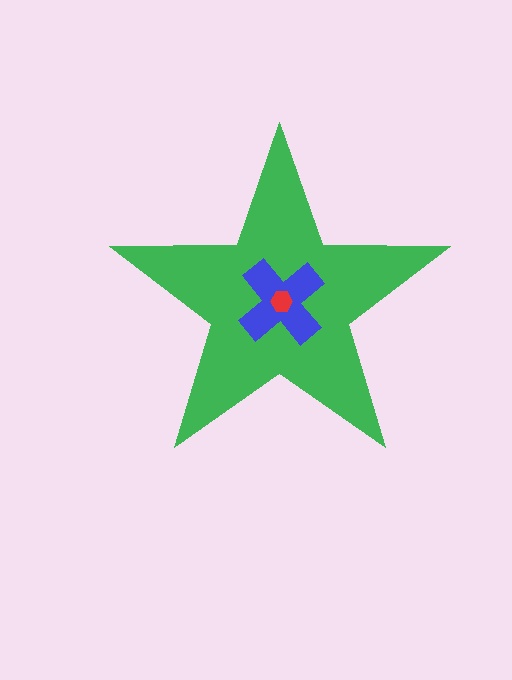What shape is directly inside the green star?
The blue cross.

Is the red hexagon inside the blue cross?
Yes.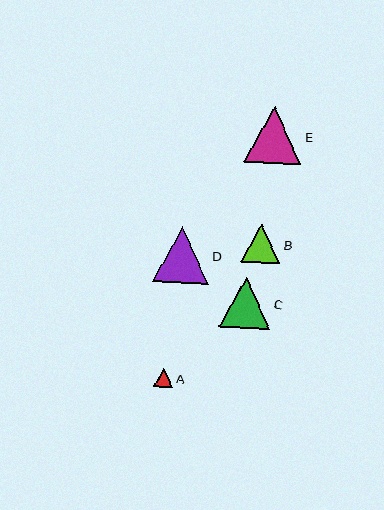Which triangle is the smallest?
Triangle A is the smallest with a size of approximately 19 pixels.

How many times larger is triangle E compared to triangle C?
Triangle E is approximately 1.1 times the size of triangle C.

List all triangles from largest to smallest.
From largest to smallest: E, D, C, B, A.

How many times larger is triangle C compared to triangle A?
Triangle C is approximately 2.7 times the size of triangle A.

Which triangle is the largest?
Triangle E is the largest with a size of approximately 57 pixels.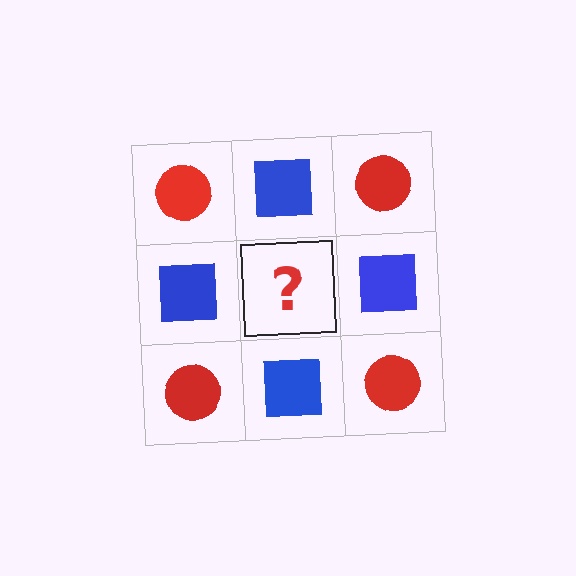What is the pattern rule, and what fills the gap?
The rule is that it alternates red circle and blue square in a checkerboard pattern. The gap should be filled with a red circle.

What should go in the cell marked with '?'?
The missing cell should contain a red circle.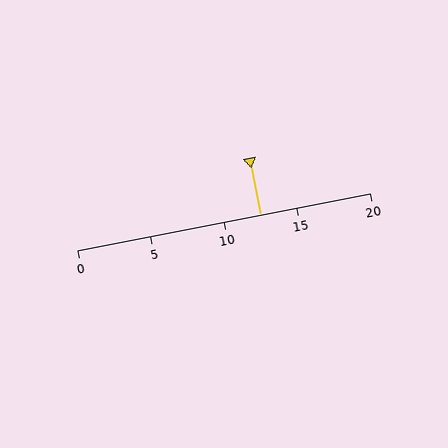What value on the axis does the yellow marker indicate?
The marker indicates approximately 12.5.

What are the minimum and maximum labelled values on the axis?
The axis runs from 0 to 20.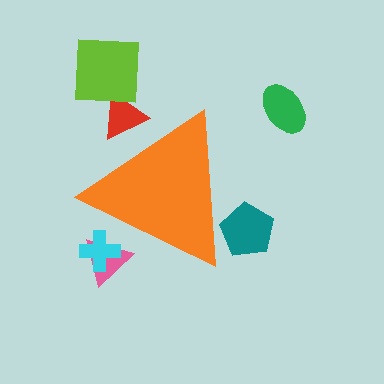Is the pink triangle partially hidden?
Yes, the pink triangle is partially hidden behind the orange triangle.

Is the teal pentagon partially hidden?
Yes, the teal pentagon is partially hidden behind the orange triangle.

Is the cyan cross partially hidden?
Yes, the cyan cross is partially hidden behind the orange triangle.